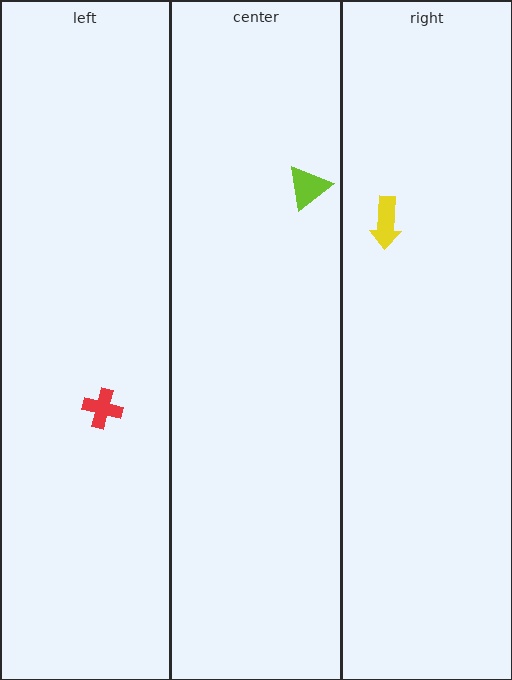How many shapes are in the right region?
1.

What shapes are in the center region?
The lime triangle.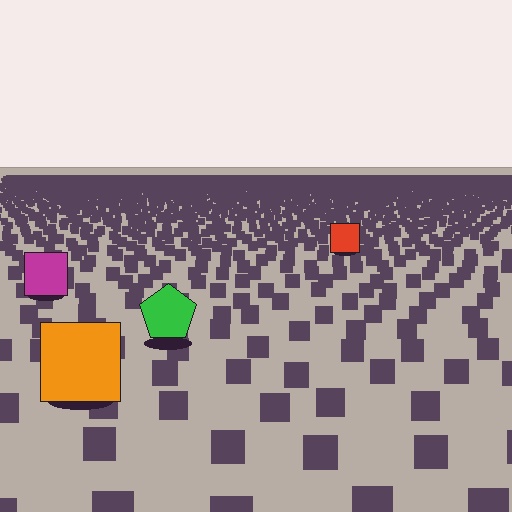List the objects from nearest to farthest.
From nearest to farthest: the orange square, the green pentagon, the magenta square, the red square.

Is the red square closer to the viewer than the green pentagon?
No. The green pentagon is closer — you can tell from the texture gradient: the ground texture is coarser near it.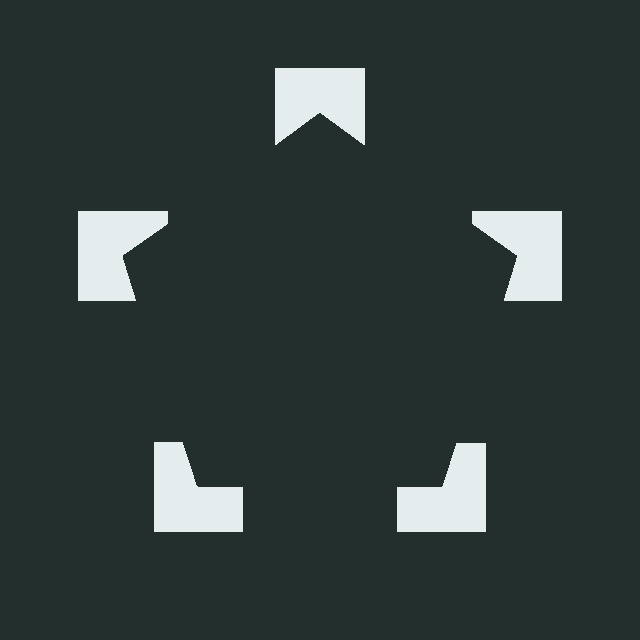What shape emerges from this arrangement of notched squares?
An illusory pentagon — its edges are inferred from the aligned wedge cuts in the notched squares, not physically drawn.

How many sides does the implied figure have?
5 sides.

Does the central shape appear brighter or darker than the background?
It typically appears slightly darker than the background, even though no actual brightness change is drawn.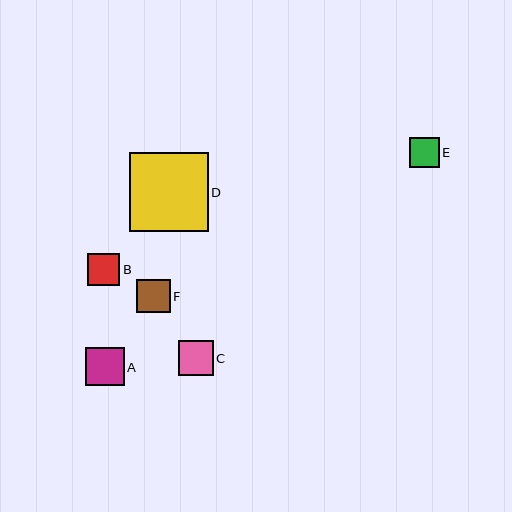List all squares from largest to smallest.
From largest to smallest: D, A, C, F, B, E.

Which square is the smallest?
Square E is the smallest with a size of approximately 30 pixels.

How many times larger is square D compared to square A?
Square D is approximately 2.1 times the size of square A.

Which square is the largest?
Square D is the largest with a size of approximately 79 pixels.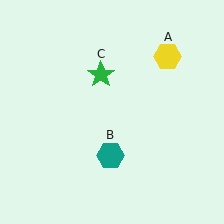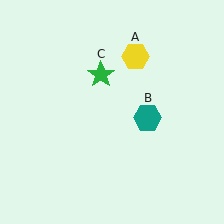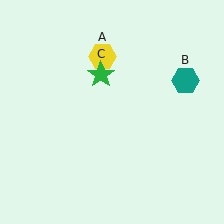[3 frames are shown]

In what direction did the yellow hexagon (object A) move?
The yellow hexagon (object A) moved left.